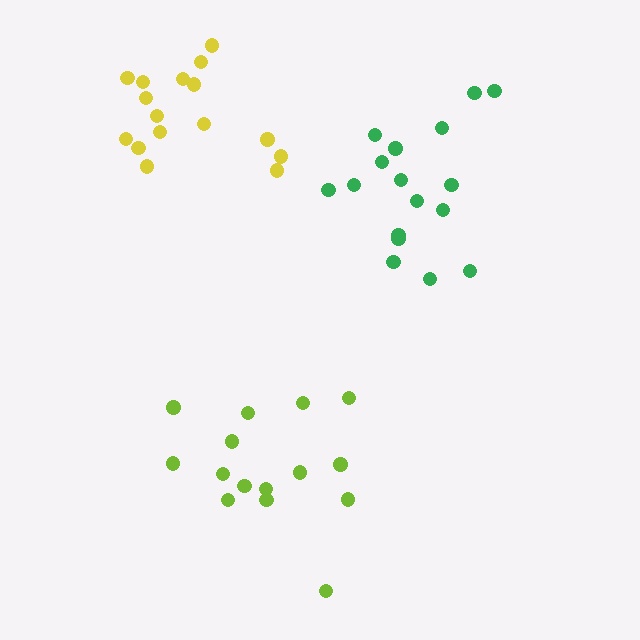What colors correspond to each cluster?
The clusters are colored: yellow, lime, green.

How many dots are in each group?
Group 1: 16 dots, Group 2: 15 dots, Group 3: 17 dots (48 total).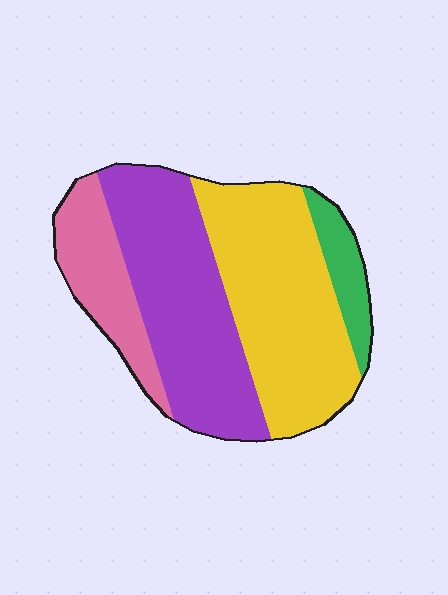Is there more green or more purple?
Purple.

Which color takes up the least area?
Green, at roughly 10%.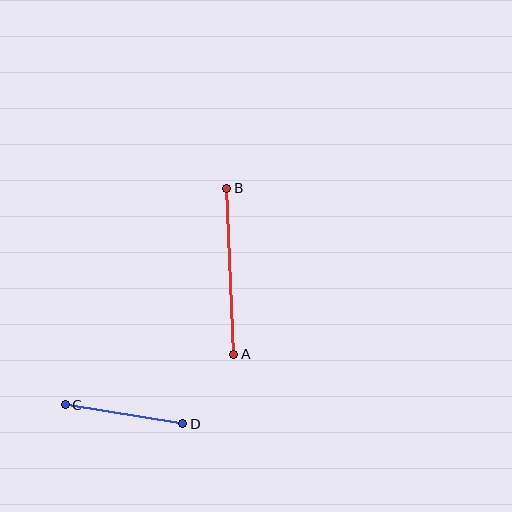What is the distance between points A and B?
The distance is approximately 166 pixels.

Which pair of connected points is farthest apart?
Points A and B are farthest apart.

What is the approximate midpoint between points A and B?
The midpoint is at approximately (230, 271) pixels.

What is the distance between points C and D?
The distance is approximately 119 pixels.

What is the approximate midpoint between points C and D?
The midpoint is at approximately (124, 414) pixels.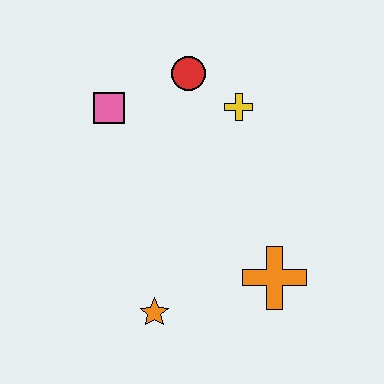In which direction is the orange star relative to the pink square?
The orange star is below the pink square.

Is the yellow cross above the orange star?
Yes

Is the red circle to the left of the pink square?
No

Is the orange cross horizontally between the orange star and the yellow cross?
No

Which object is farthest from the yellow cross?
The orange star is farthest from the yellow cross.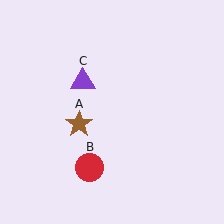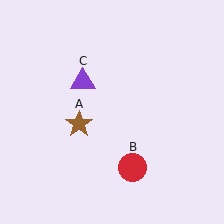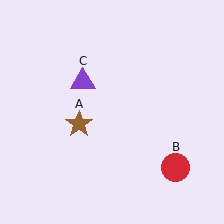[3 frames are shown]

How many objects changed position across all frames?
1 object changed position: red circle (object B).